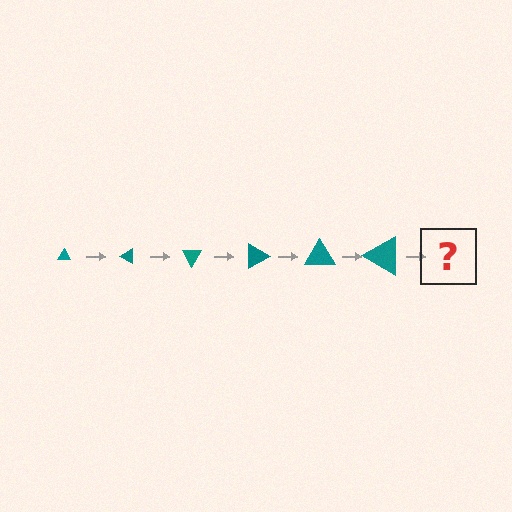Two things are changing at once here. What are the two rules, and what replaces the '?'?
The two rules are that the triangle grows larger each step and it rotates 30 degrees each step. The '?' should be a triangle, larger than the previous one and rotated 180 degrees from the start.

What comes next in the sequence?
The next element should be a triangle, larger than the previous one and rotated 180 degrees from the start.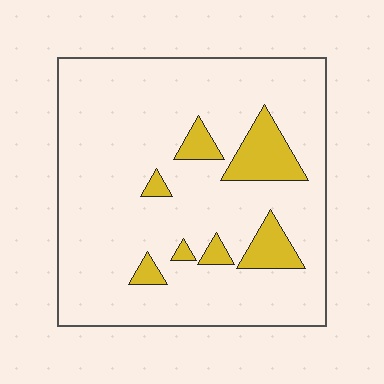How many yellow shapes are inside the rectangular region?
7.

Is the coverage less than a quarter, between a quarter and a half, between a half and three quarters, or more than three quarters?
Less than a quarter.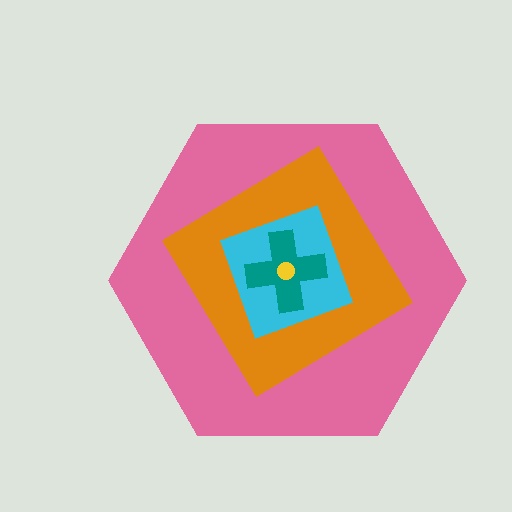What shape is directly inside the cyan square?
The teal cross.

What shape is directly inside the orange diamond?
The cyan square.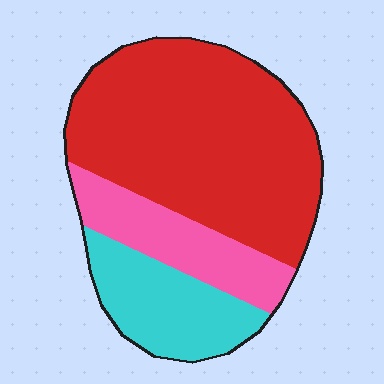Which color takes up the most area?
Red, at roughly 60%.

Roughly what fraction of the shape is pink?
Pink covers 19% of the shape.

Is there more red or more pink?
Red.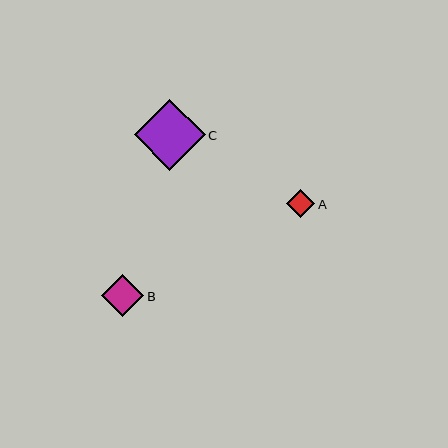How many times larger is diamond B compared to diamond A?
Diamond B is approximately 1.5 times the size of diamond A.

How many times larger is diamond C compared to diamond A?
Diamond C is approximately 2.6 times the size of diamond A.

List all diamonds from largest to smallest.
From largest to smallest: C, B, A.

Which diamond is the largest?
Diamond C is the largest with a size of approximately 71 pixels.